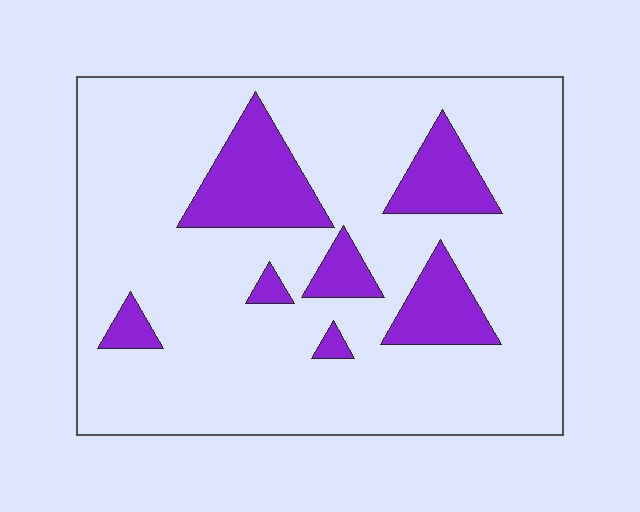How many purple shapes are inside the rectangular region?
7.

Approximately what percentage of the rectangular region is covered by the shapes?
Approximately 20%.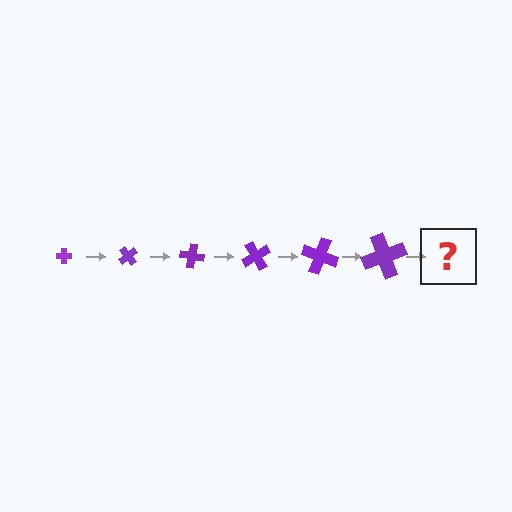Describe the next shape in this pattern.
It should be a cross, larger than the previous one and rotated 300 degrees from the start.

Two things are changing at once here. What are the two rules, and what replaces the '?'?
The two rules are that the cross grows larger each step and it rotates 50 degrees each step. The '?' should be a cross, larger than the previous one and rotated 300 degrees from the start.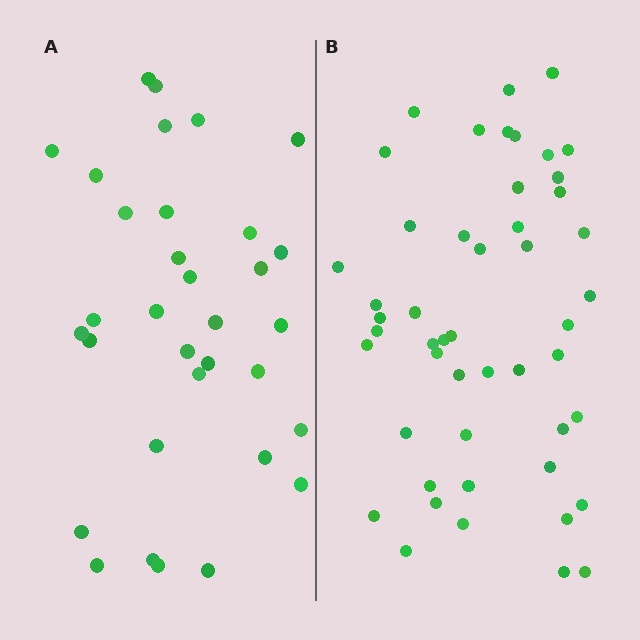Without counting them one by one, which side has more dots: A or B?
Region B (the right region) has more dots.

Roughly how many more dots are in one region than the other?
Region B has approximately 15 more dots than region A.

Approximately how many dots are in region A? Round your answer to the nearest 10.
About 30 dots. (The exact count is 33, which rounds to 30.)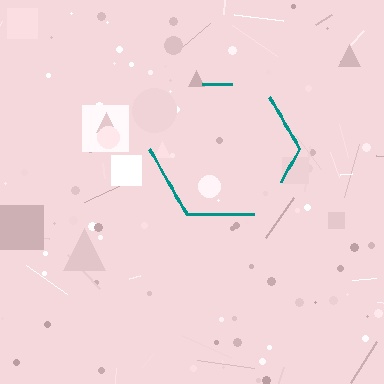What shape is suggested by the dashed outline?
The dashed outline suggests a hexagon.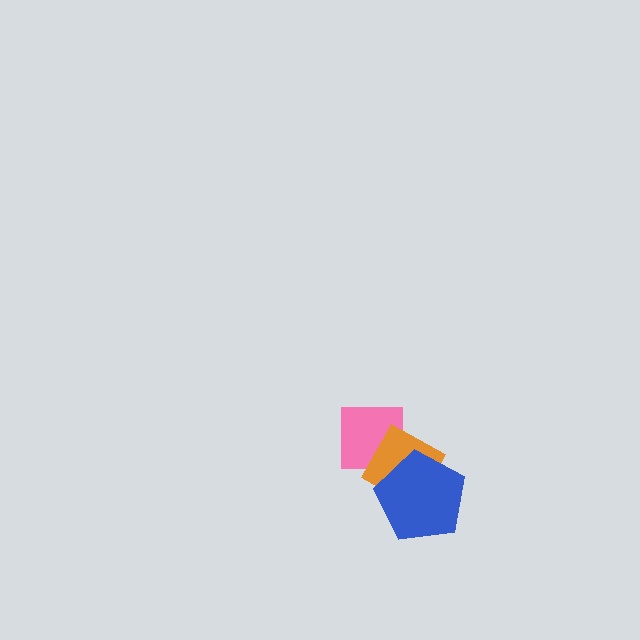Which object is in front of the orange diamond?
The blue pentagon is in front of the orange diamond.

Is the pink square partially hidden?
Yes, it is partially covered by another shape.